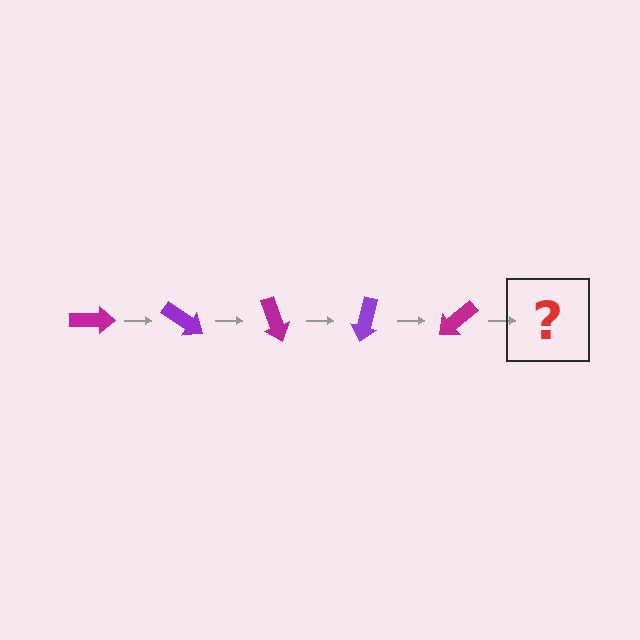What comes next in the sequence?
The next element should be a purple arrow, rotated 175 degrees from the start.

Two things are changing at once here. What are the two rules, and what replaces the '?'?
The two rules are that it rotates 35 degrees each step and the color cycles through magenta and purple. The '?' should be a purple arrow, rotated 175 degrees from the start.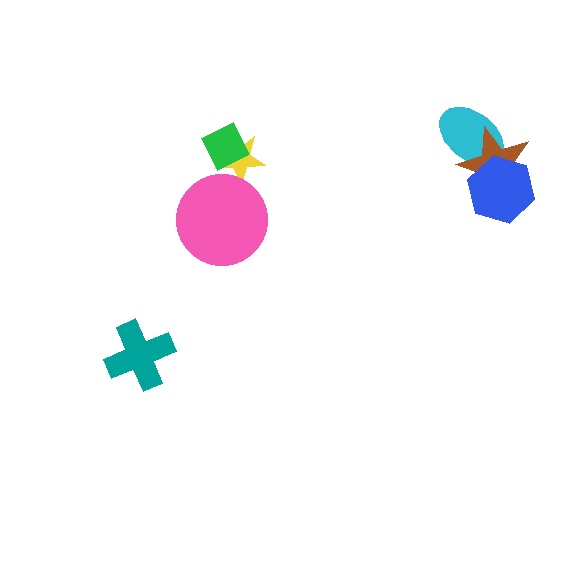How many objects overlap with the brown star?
2 objects overlap with the brown star.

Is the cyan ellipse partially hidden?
Yes, it is partially covered by another shape.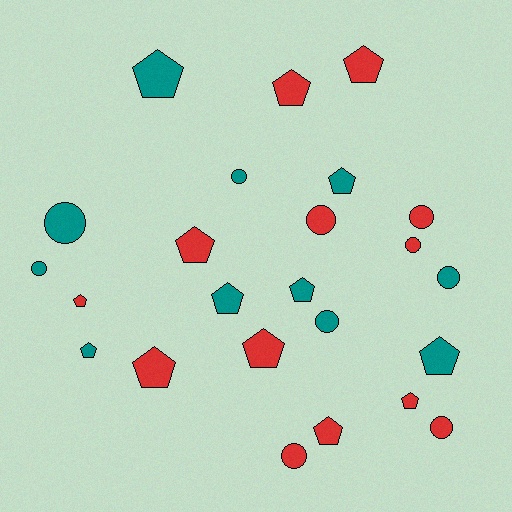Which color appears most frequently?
Red, with 13 objects.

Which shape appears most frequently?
Pentagon, with 14 objects.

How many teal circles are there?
There are 5 teal circles.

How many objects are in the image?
There are 24 objects.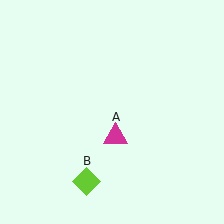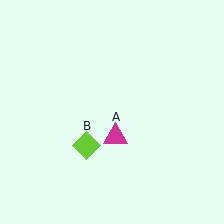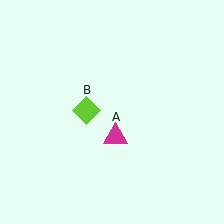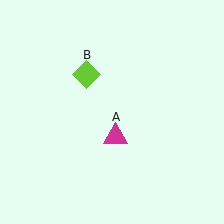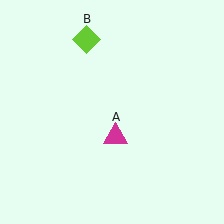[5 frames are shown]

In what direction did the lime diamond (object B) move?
The lime diamond (object B) moved up.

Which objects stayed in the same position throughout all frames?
Magenta triangle (object A) remained stationary.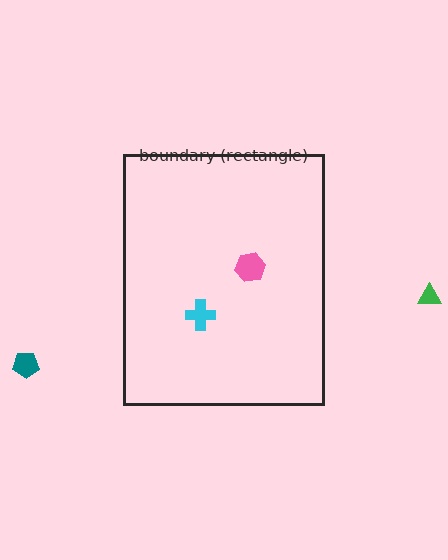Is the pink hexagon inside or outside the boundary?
Inside.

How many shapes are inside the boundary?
2 inside, 2 outside.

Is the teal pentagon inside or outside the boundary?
Outside.